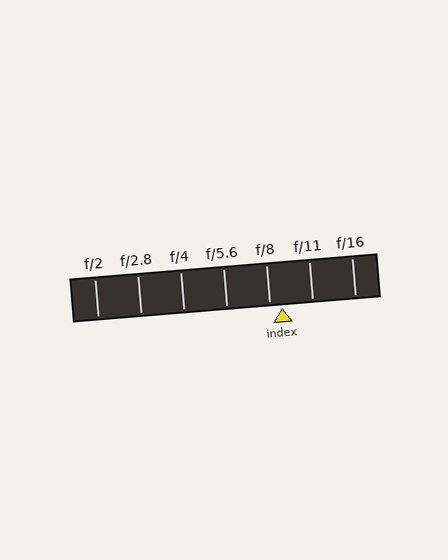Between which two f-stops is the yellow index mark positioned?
The index mark is between f/8 and f/11.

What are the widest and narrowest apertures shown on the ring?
The widest aperture shown is f/2 and the narrowest is f/16.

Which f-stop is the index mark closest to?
The index mark is closest to f/8.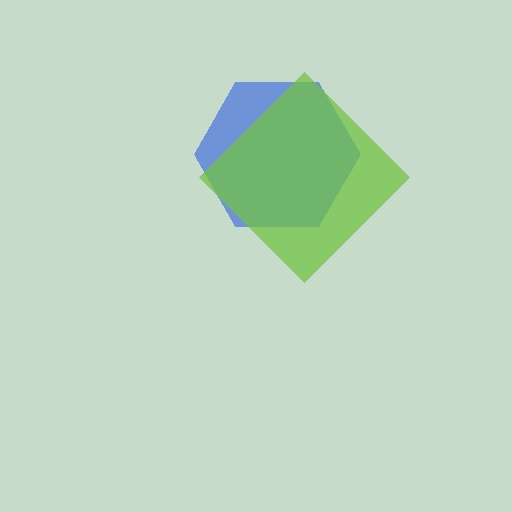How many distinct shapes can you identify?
There are 2 distinct shapes: a blue hexagon, a lime diamond.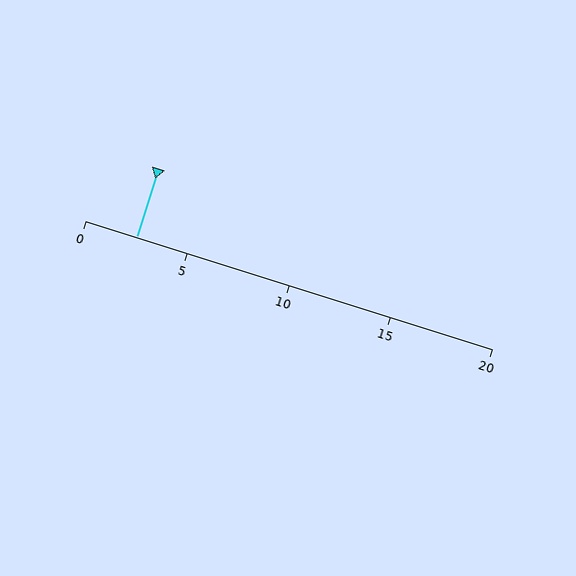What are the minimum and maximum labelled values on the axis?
The axis runs from 0 to 20.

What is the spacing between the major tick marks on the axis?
The major ticks are spaced 5 apart.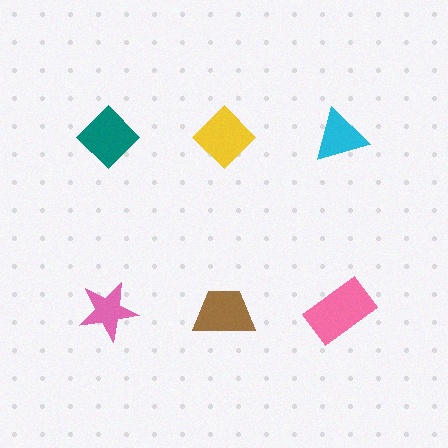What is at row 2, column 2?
A brown trapezoid.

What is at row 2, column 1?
A pink star.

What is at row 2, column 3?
A pink rectangle.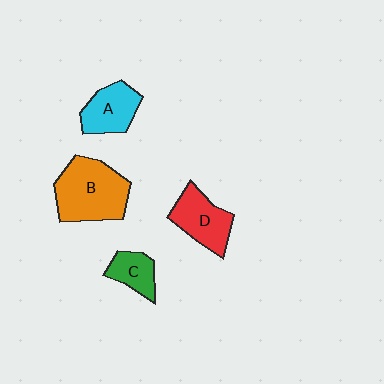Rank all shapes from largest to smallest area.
From largest to smallest: B (orange), D (red), A (cyan), C (green).